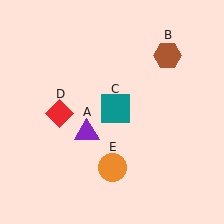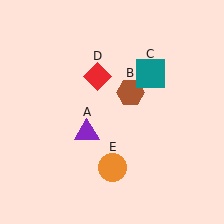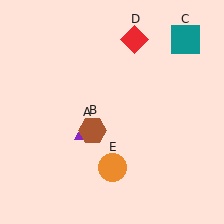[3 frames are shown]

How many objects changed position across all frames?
3 objects changed position: brown hexagon (object B), teal square (object C), red diamond (object D).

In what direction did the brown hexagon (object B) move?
The brown hexagon (object B) moved down and to the left.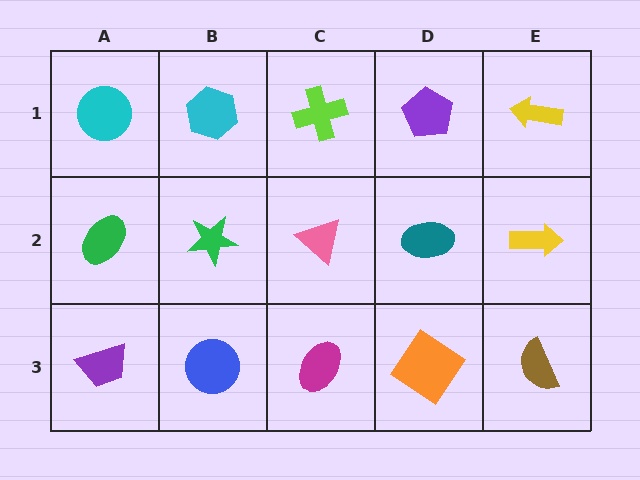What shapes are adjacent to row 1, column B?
A green star (row 2, column B), a cyan circle (row 1, column A), a lime cross (row 1, column C).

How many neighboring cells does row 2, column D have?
4.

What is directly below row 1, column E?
A yellow arrow.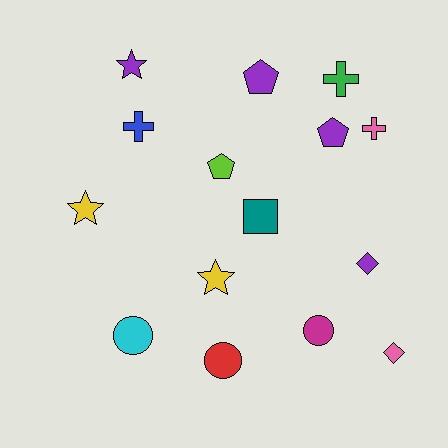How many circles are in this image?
There are 3 circles.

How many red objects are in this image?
There is 1 red object.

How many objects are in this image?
There are 15 objects.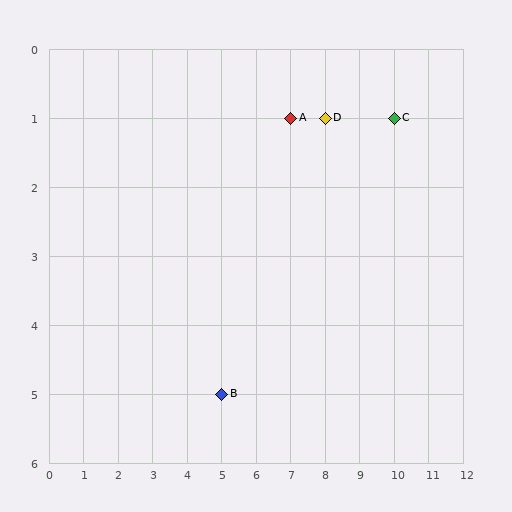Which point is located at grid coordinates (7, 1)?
Point A is at (7, 1).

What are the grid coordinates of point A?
Point A is at grid coordinates (7, 1).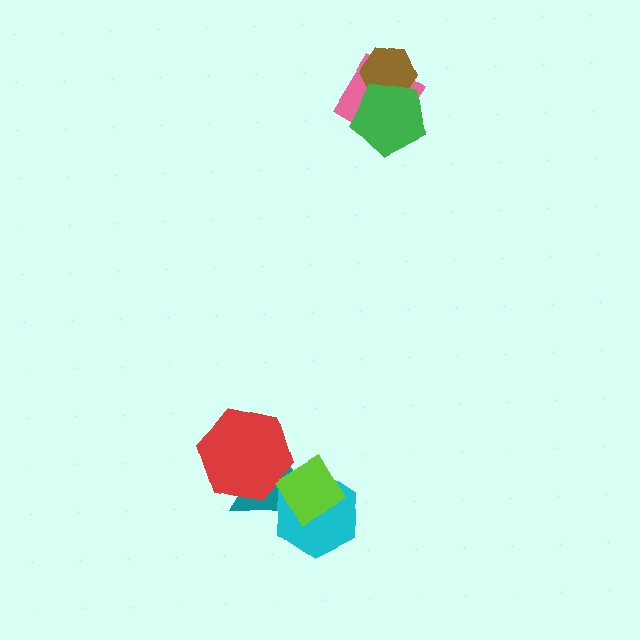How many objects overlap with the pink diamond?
2 objects overlap with the pink diamond.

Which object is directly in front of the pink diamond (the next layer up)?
The brown hexagon is directly in front of the pink diamond.